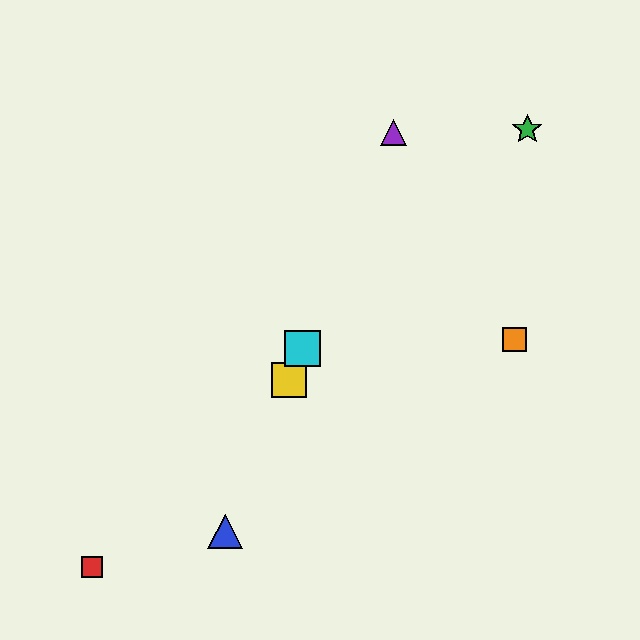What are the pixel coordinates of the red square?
The red square is at (92, 567).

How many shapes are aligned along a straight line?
4 shapes (the blue triangle, the yellow square, the purple triangle, the cyan square) are aligned along a straight line.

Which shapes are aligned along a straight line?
The blue triangle, the yellow square, the purple triangle, the cyan square are aligned along a straight line.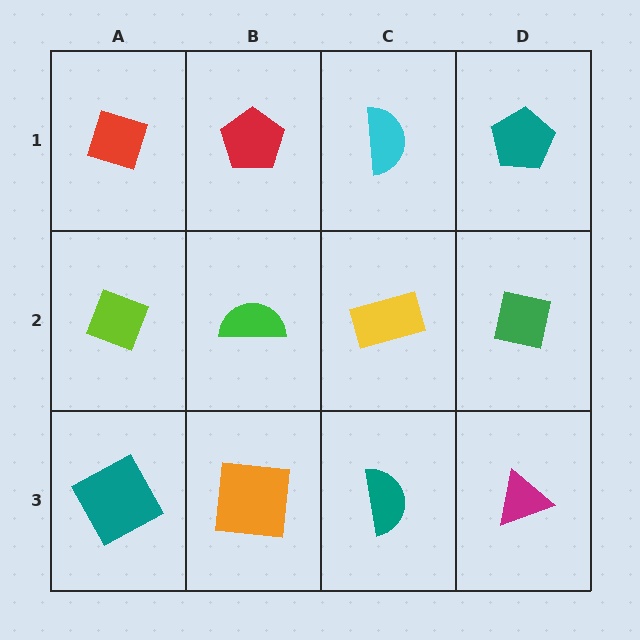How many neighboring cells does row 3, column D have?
2.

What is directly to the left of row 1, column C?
A red pentagon.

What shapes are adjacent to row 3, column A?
A lime diamond (row 2, column A), an orange square (row 3, column B).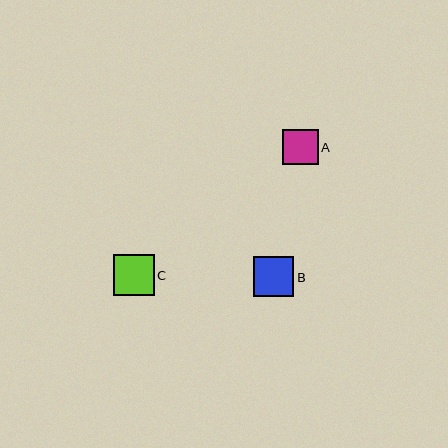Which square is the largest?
Square C is the largest with a size of approximately 41 pixels.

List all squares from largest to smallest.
From largest to smallest: C, B, A.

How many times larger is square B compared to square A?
Square B is approximately 1.1 times the size of square A.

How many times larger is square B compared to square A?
Square B is approximately 1.1 times the size of square A.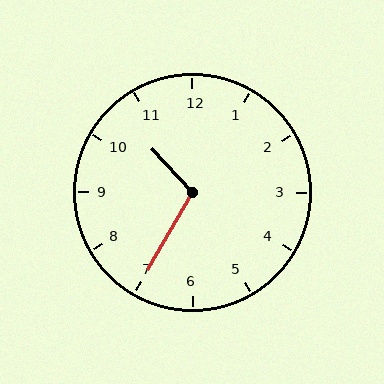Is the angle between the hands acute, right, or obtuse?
It is obtuse.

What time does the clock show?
10:35.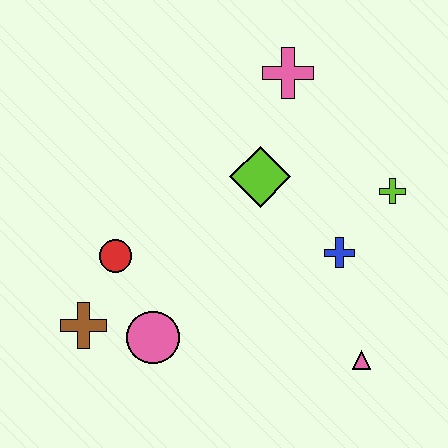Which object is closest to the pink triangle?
The blue cross is closest to the pink triangle.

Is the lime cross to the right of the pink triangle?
Yes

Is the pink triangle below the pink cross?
Yes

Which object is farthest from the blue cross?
The brown cross is farthest from the blue cross.